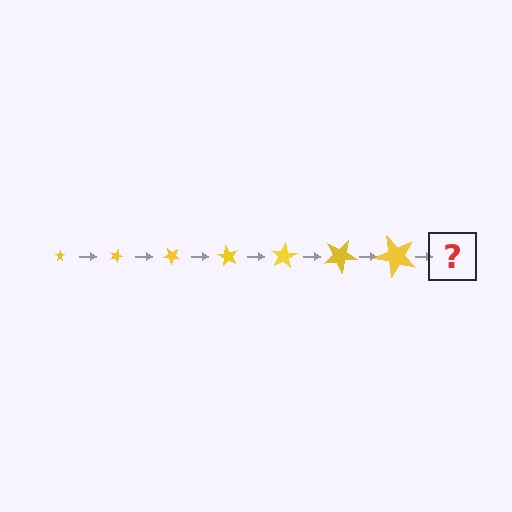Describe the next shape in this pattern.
It should be a star, larger than the previous one and rotated 140 degrees from the start.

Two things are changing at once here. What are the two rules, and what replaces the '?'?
The two rules are that the star grows larger each step and it rotates 20 degrees each step. The '?' should be a star, larger than the previous one and rotated 140 degrees from the start.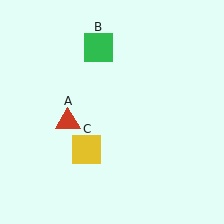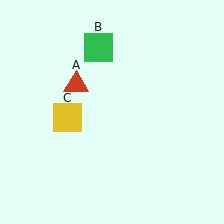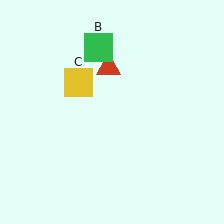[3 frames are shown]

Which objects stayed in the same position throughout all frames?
Green square (object B) remained stationary.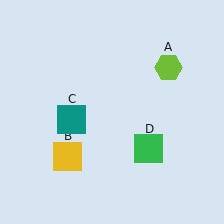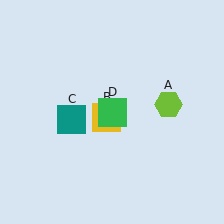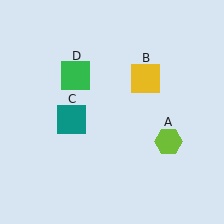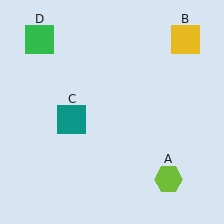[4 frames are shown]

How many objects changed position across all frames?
3 objects changed position: lime hexagon (object A), yellow square (object B), green square (object D).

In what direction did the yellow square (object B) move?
The yellow square (object B) moved up and to the right.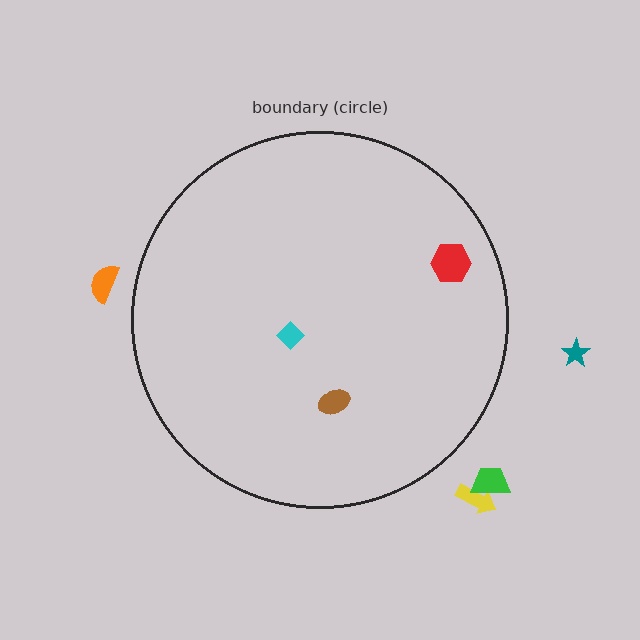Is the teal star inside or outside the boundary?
Outside.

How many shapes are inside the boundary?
3 inside, 4 outside.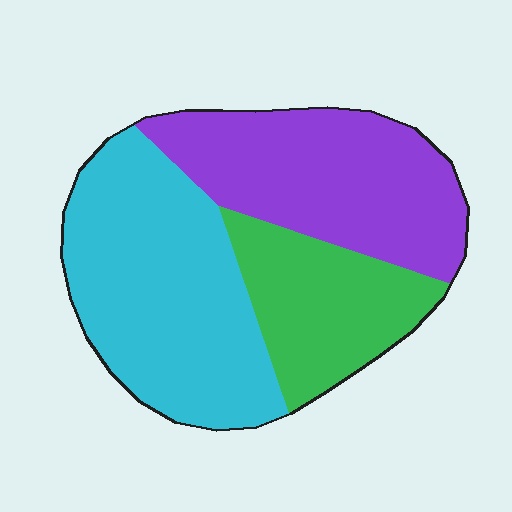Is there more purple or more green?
Purple.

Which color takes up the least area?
Green, at roughly 25%.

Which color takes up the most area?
Cyan, at roughly 45%.